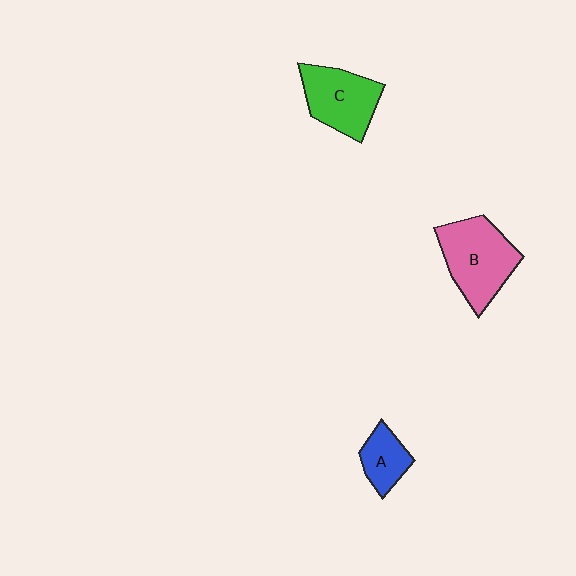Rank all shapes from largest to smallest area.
From largest to smallest: B (pink), C (green), A (blue).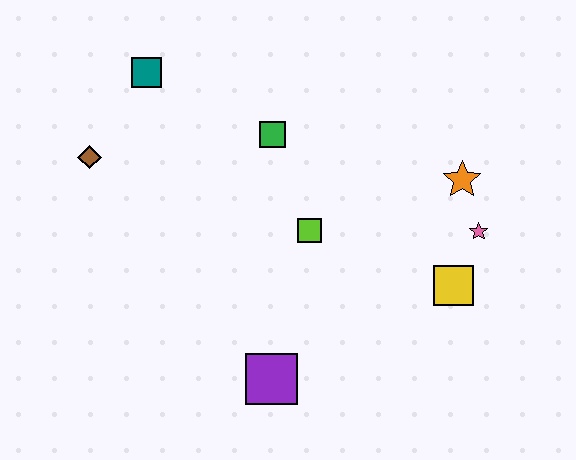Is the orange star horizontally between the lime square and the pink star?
Yes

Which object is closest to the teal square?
The brown diamond is closest to the teal square.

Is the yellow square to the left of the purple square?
No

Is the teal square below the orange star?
No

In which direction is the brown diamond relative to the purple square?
The brown diamond is above the purple square.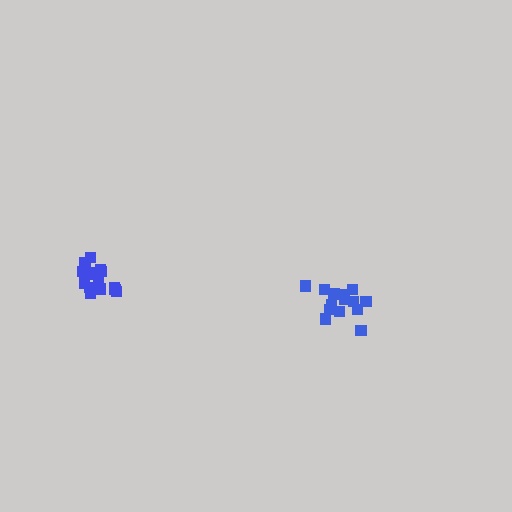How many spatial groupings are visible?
There are 2 spatial groupings.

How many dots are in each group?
Group 1: 14 dots, Group 2: 15 dots (29 total).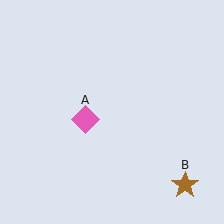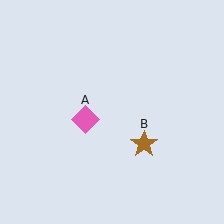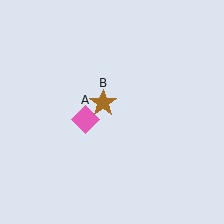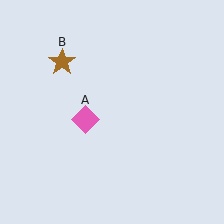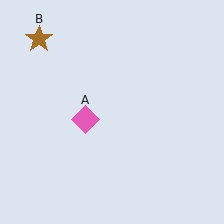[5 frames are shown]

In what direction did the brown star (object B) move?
The brown star (object B) moved up and to the left.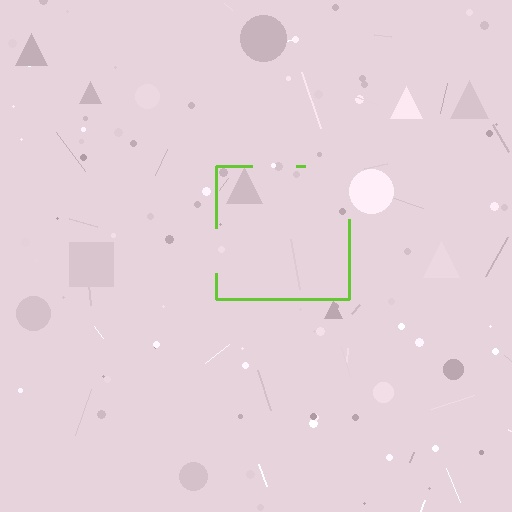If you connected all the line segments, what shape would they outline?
They would outline a square.